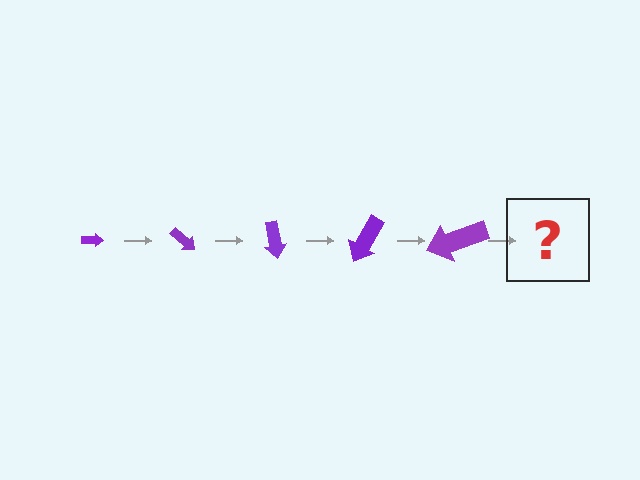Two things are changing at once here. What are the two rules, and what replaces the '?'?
The two rules are that the arrow grows larger each step and it rotates 40 degrees each step. The '?' should be an arrow, larger than the previous one and rotated 200 degrees from the start.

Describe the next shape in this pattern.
It should be an arrow, larger than the previous one and rotated 200 degrees from the start.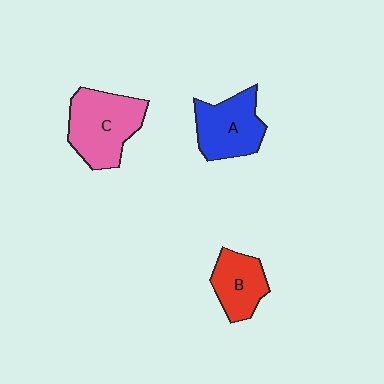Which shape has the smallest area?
Shape B (red).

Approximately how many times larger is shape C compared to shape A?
Approximately 1.2 times.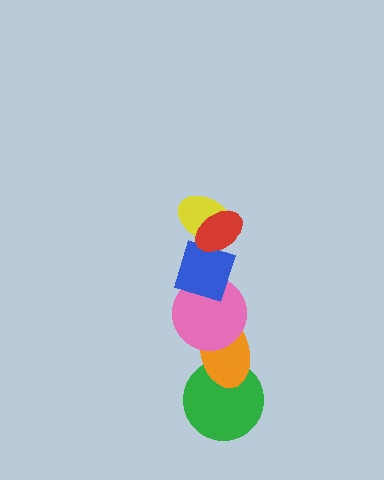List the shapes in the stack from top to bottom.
From top to bottom: the red ellipse, the yellow ellipse, the blue diamond, the pink circle, the orange ellipse, the green circle.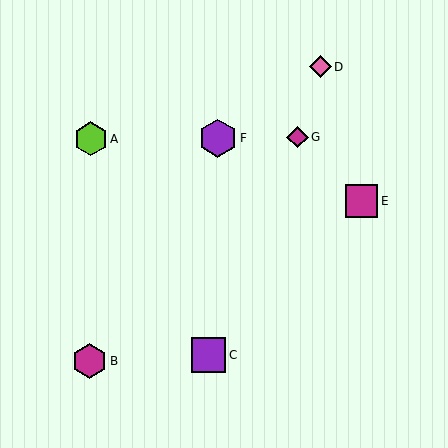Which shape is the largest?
The purple hexagon (labeled F) is the largest.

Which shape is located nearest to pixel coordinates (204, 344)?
The purple square (labeled C) at (209, 355) is nearest to that location.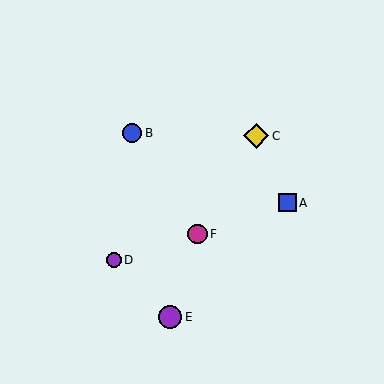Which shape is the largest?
The yellow diamond (labeled C) is the largest.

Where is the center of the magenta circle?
The center of the magenta circle is at (198, 234).